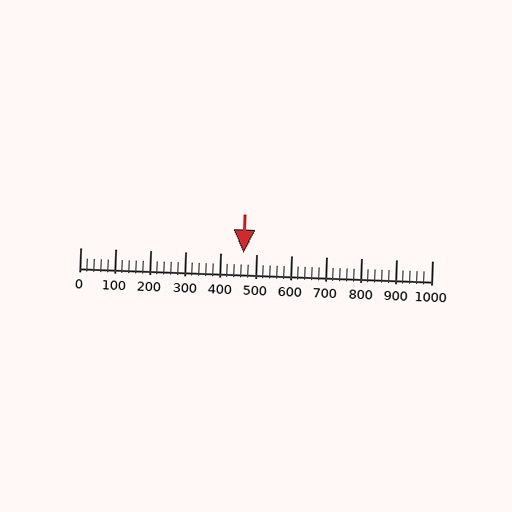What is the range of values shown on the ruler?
The ruler shows values from 0 to 1000.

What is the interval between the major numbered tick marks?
The major tick marks are spaced 100 units apart.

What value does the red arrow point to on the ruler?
The red arrow points to approximately 465.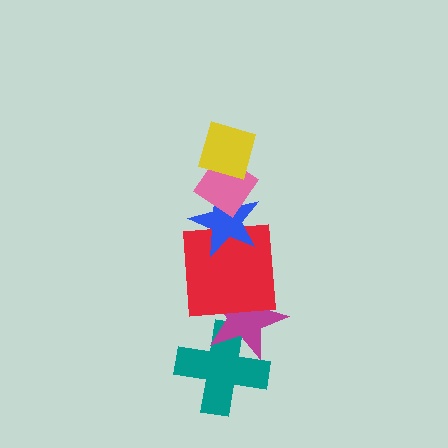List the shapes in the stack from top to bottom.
From top to bottom: the yellow diamond, the pink diamond, the blue star, the red square, the magenta star, the teal cross.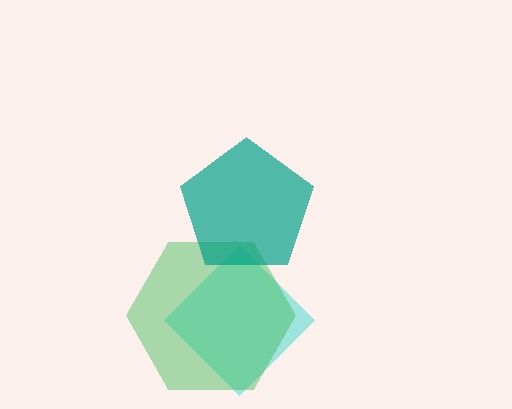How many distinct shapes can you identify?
There are 3 distinct shapes: a cyan diamond, a green hexagon, a teal pentagon.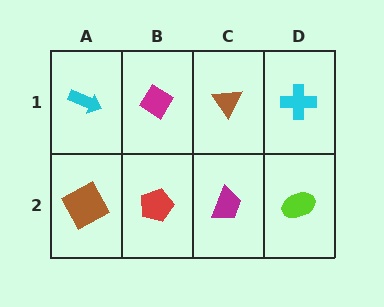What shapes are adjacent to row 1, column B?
A red pentagon (row 2, column B), a cyan arrow (row 1, column A), a brown triangle (row 1, column C).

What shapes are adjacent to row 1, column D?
A lime ellipse (row 2, column D), a brown triangle (row 1, column C).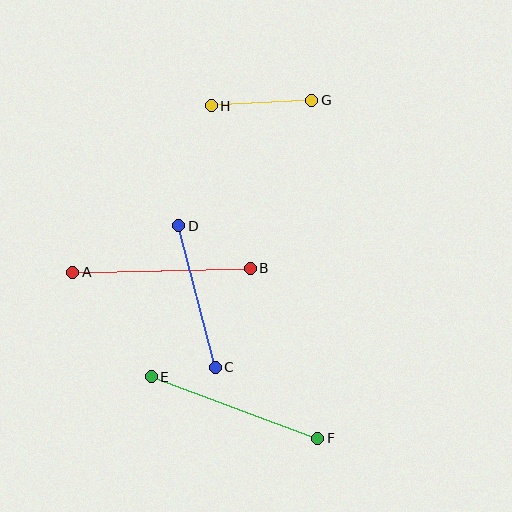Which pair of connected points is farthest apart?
Points E and F are farthest apart.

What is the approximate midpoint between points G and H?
The midpoint is at approximately (261, 103) pixels.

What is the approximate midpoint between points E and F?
The midpoint is at approximately (235, 408) pixels.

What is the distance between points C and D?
The distance is approximately 146 pixels.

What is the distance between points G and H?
The distance is approximately 101 pixels.